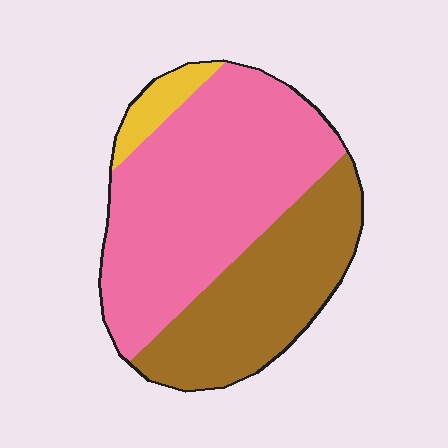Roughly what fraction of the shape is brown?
Brown covers 36% of the shape.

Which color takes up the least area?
Yellow, at roughly 5%.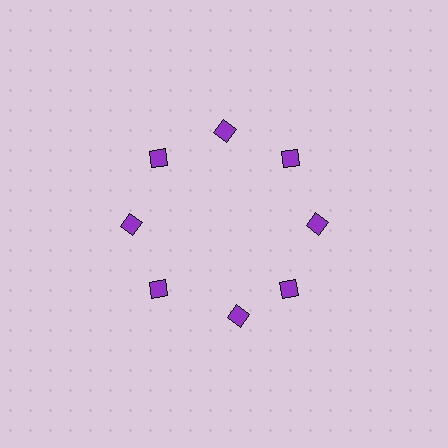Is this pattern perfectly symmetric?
No. The 8 purple diamonds are arranged in a ring, but one element near the 6 o'clock position is rotated out of alignment along the ring, breaking the 8-fold rotational symmetry.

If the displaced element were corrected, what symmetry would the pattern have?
It would have 8-fold rotational symmetry — the pattern would map onto itself every 45 degrees.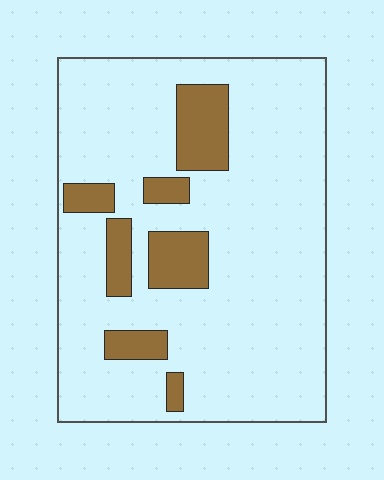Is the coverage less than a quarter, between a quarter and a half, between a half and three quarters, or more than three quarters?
Less than a quarter.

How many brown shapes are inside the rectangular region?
7.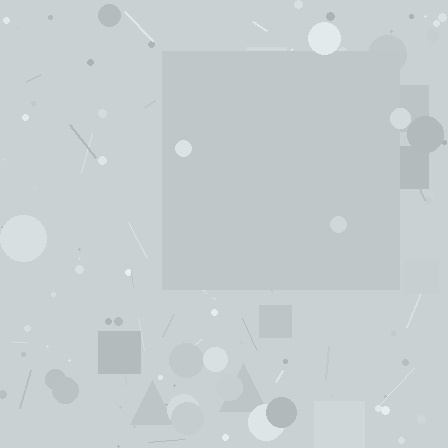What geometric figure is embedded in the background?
A square is embedded in the background.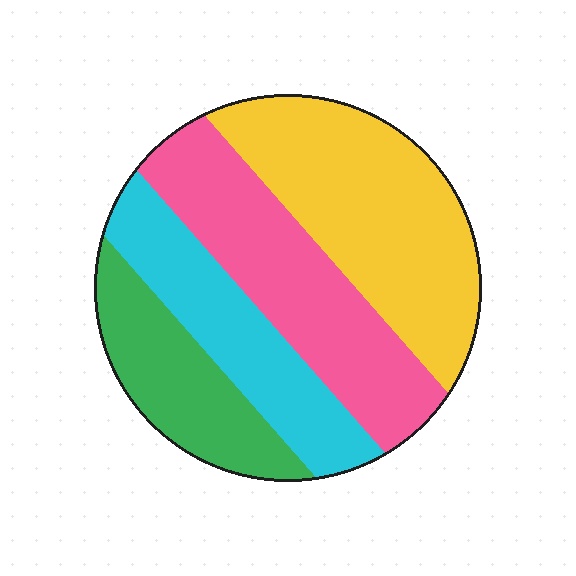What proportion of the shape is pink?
Pink takes up about one quarter (1/4) of the shape.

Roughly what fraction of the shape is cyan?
Cyan covers roughly 20% of the shape.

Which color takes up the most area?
Yellow, at roughly 35%.